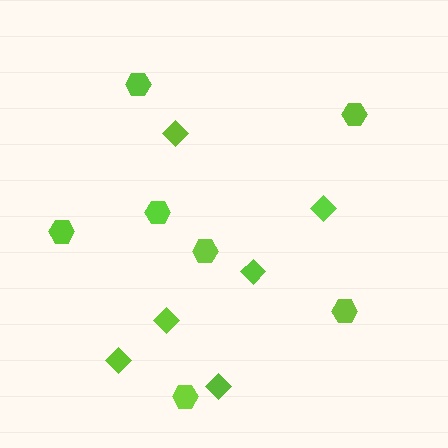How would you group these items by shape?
There are 2 groups: one group of hexagons (7) and one group of diamonds (6).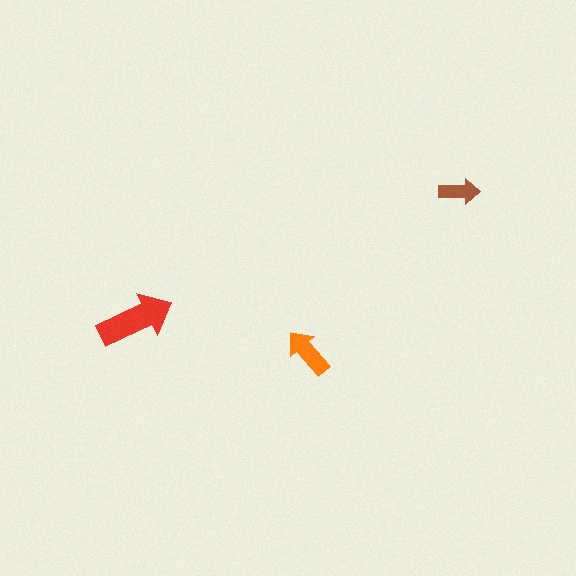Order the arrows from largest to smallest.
the red one, the orange one, the brown one.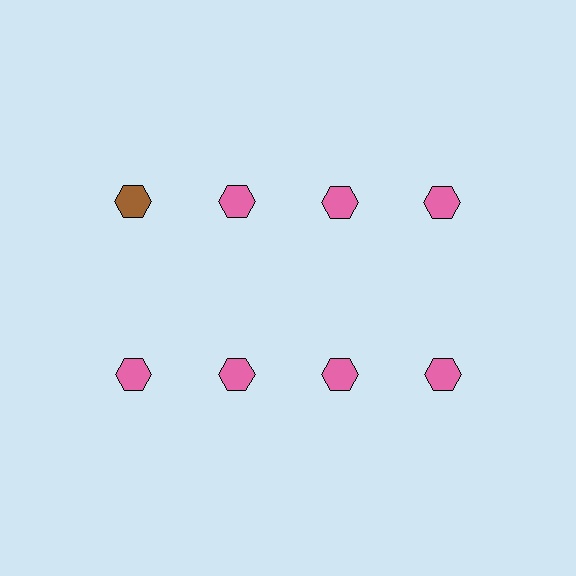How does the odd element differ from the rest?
It has a different color: brown instead of pink.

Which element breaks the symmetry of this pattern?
The brown hexagon in the top row, leftmost column breaks the symmetry. All other shapes are pink hexagons.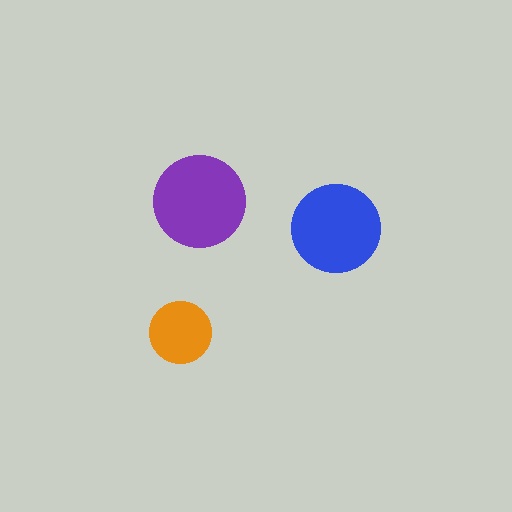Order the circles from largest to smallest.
the purple one, the blue one, the orange one.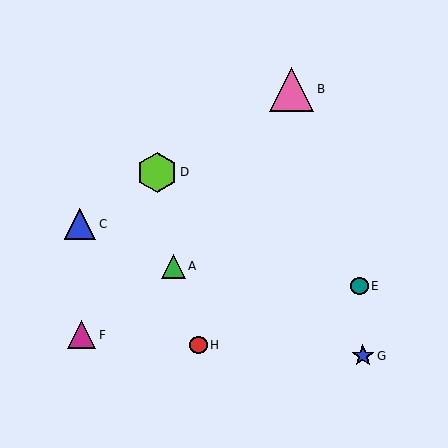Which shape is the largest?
The pink triangle (labeled B) is the largest.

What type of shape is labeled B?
Shape B is a pink triangle.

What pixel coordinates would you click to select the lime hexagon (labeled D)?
Click at (157, 172) to select the lime hexagon D.